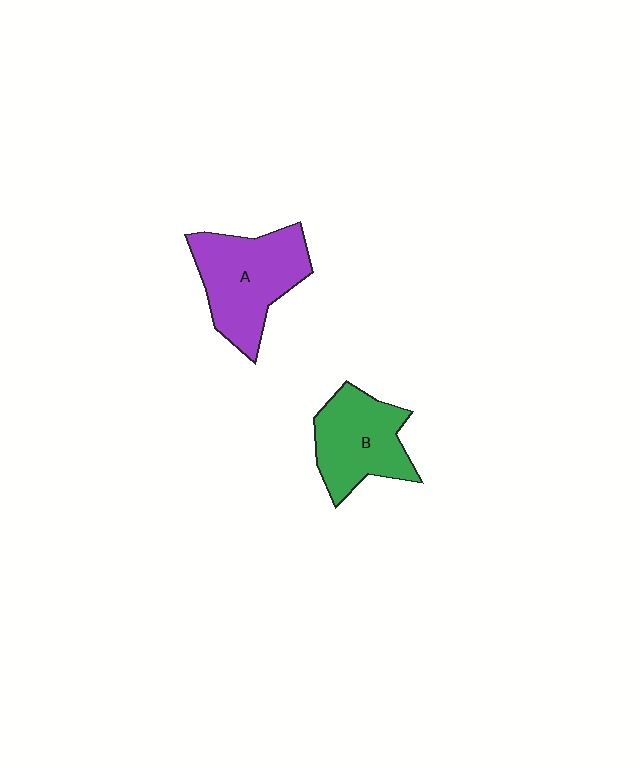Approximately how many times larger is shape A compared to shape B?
Approximately 1.2 times.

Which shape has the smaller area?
Shape B (green).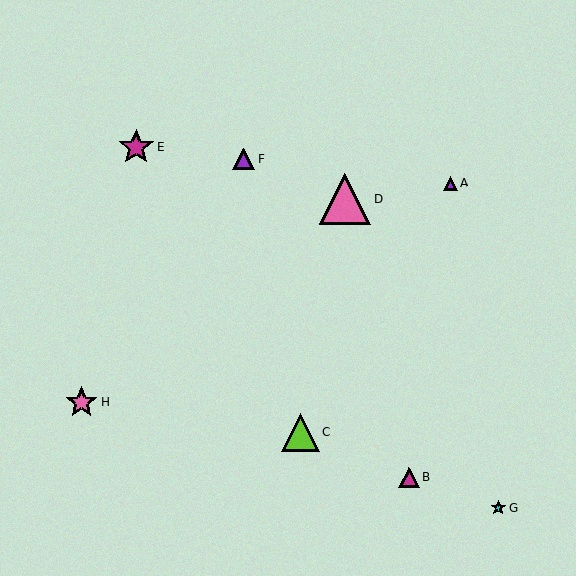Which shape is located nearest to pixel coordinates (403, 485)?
The magenta triangle (labeled B) at (409, 477) is nearest to that location.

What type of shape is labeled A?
Shape A is a purple triangle.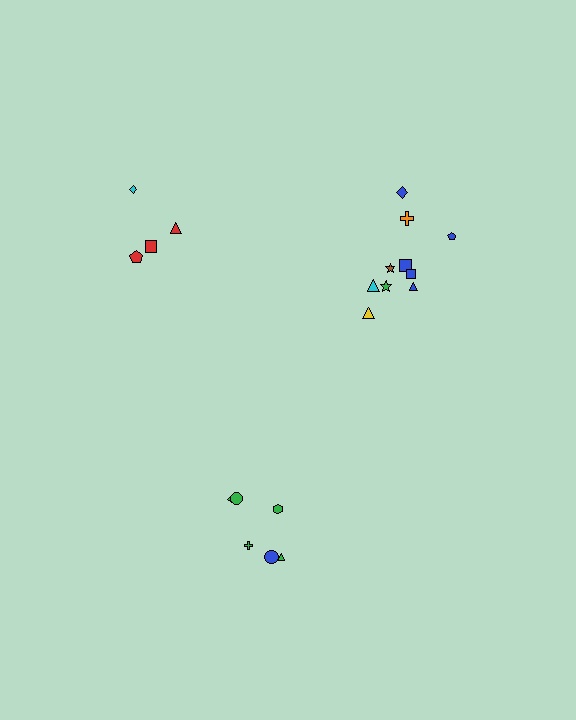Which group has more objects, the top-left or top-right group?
The top-right group.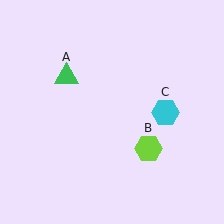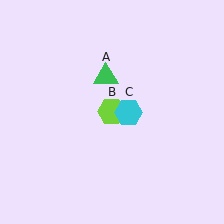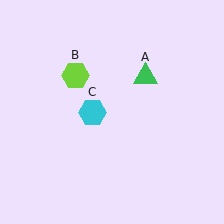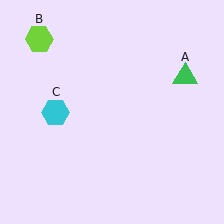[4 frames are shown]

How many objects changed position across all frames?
3 objects changed position: green triangle (object A), lime hexagon (object B), cyan hexagon (object C).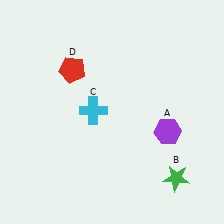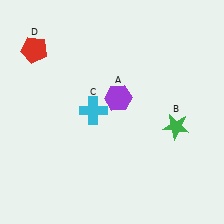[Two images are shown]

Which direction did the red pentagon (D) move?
The red pentagon (D) moved left.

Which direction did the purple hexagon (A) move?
The purple hexagon (A) moved left.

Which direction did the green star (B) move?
The green star (B) moved up.